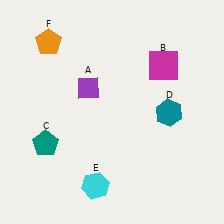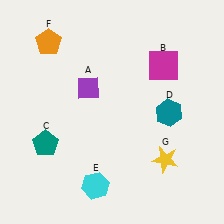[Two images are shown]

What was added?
A yellow star (G) was added in Image 2.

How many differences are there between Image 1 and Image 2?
There is 1 difference between the two images.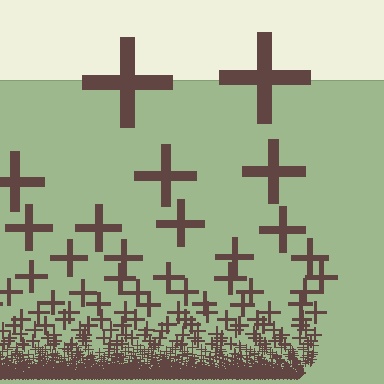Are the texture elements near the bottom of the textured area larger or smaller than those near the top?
Smaller. The gradient is inverted — elements near the bottom are smaller and denser.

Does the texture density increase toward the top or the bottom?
Density increases toward the bottom.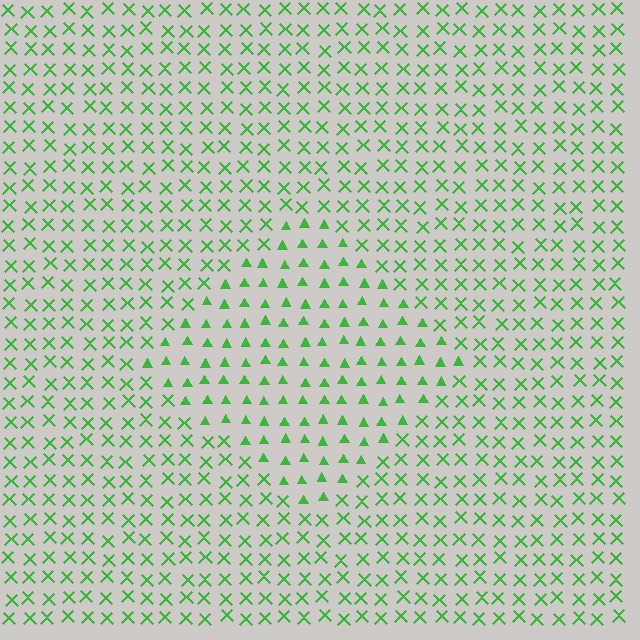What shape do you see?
I see a diamond.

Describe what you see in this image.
The image is filled with small green elements arranged in a uniform grid. A diamond-shaped region contains triangles, while the surrounding area contains X marks. The boundary is defined purely by the change in element shape.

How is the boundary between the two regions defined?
The boundary is defined by a change in element shape: triangles inside vs. X marks outside. All elements share the same color and spacing.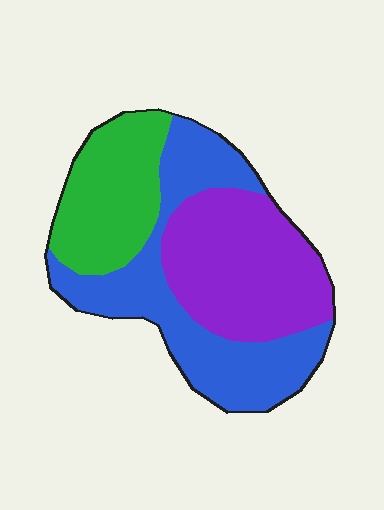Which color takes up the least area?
Green, at roughly 25%.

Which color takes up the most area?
Blue, at roughly 40%.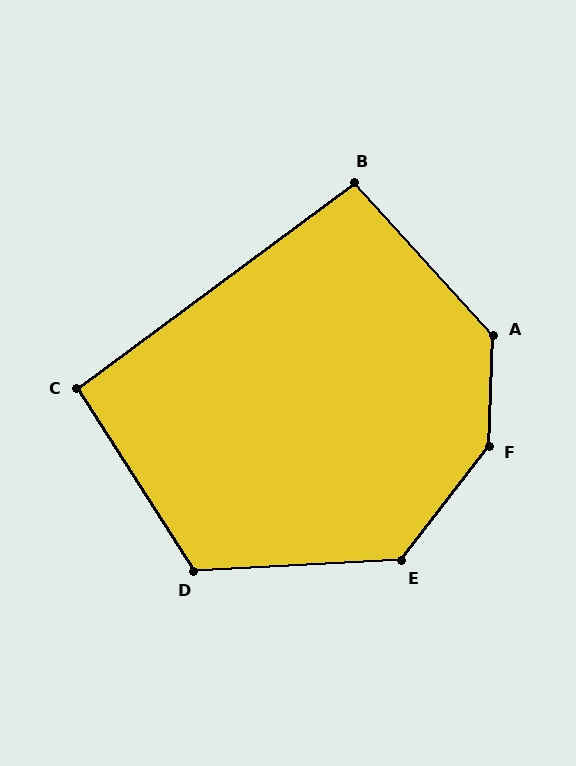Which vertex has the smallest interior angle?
C, at approximately 94 degrees.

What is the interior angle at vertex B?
Approximately 96 degrees (obtuse).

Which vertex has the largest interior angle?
F, at approximately 145 degrees.